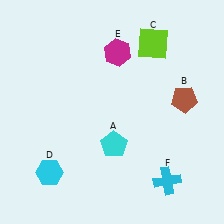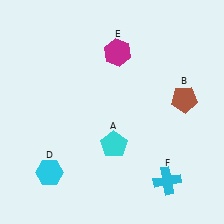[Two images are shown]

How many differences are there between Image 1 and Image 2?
There is 1 difference between the two images.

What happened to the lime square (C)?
The lime square (C) was removed in Image 2. It was in the top-right area of Image 1.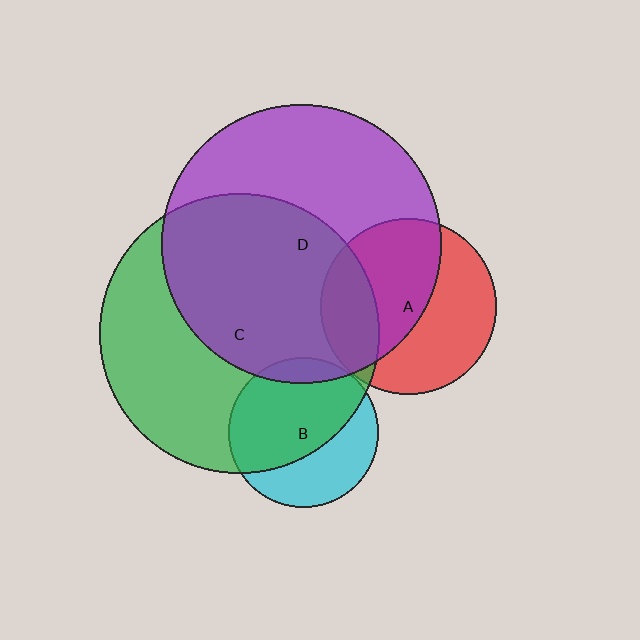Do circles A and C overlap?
Yes.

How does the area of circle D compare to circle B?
Approximately 3.5 times.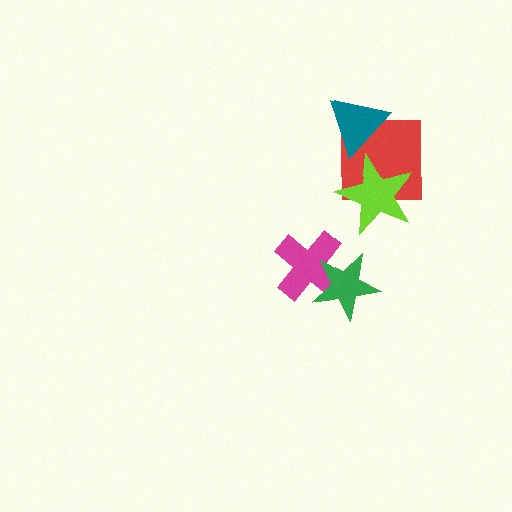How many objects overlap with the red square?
2 objects overlap with the red square.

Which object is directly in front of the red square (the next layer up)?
The lime star is directly in front of the red square.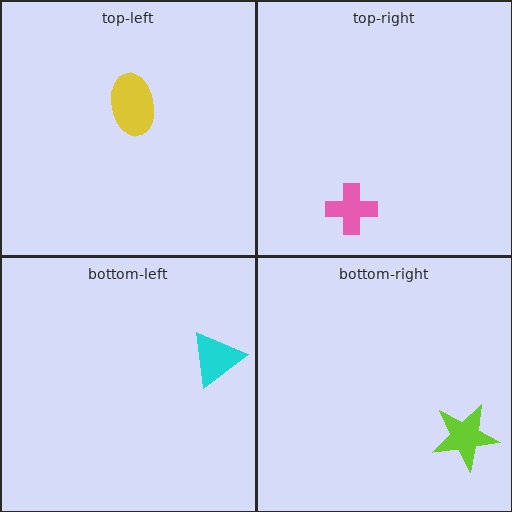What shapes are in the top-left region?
The yellow ellipse.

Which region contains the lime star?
The bottom-right region.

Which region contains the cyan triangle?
The bottom-left region.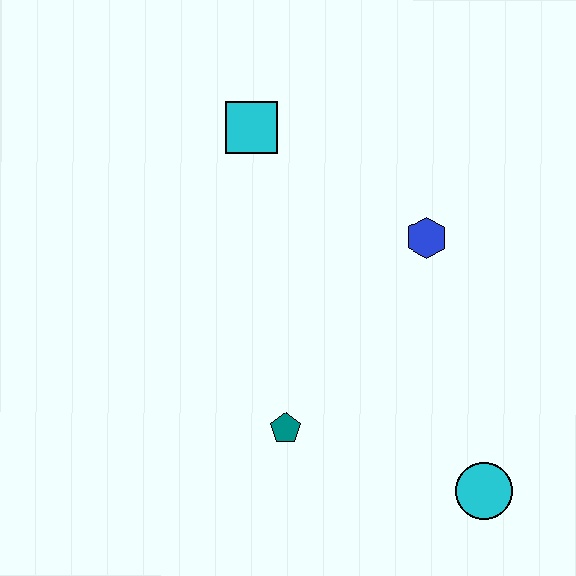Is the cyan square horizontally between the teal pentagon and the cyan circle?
No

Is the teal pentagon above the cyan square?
No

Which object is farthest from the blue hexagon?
The cyan circle is farthest from the blue hexagon.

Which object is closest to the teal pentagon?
The cyan circle is closest to the teal pentagon.